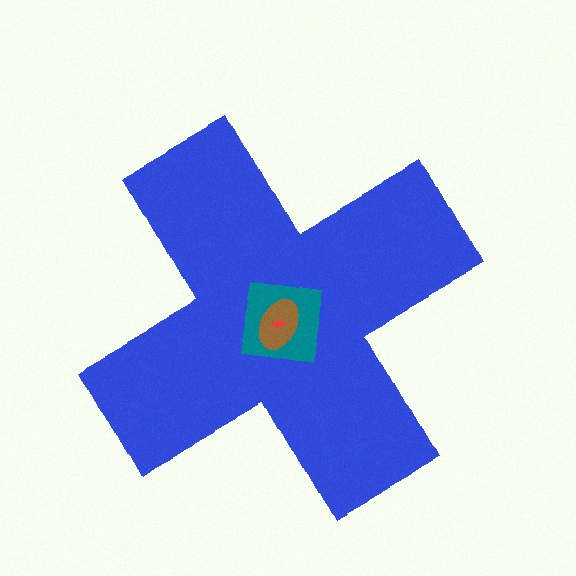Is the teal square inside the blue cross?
Yes.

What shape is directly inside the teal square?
The brown ellipse.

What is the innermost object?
The red arrow.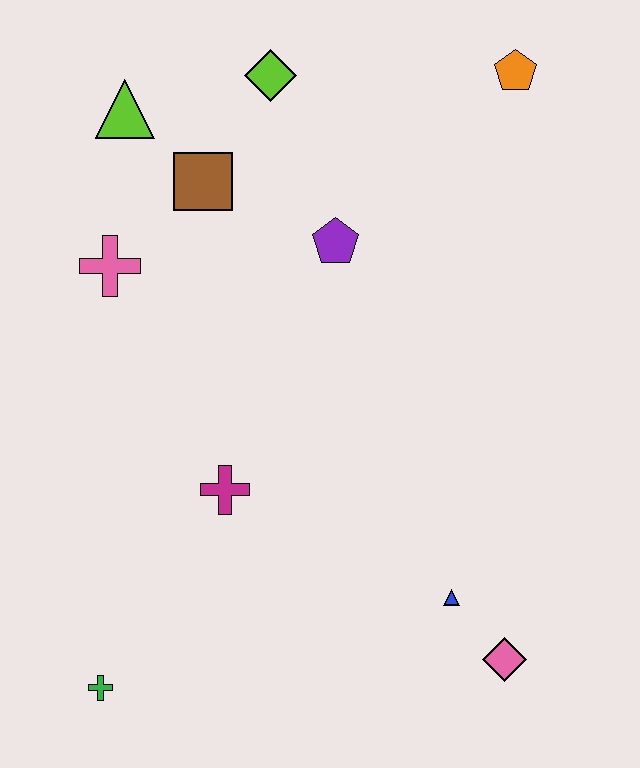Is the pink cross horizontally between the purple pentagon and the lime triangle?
No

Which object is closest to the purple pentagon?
The brown square is closest to the purple pentagon.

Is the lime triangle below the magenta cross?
No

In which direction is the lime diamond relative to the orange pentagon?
The lime diamond is to the left of the orange pentagon.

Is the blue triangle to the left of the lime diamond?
No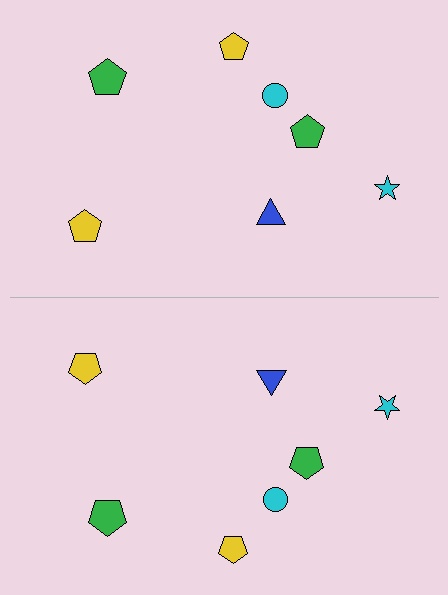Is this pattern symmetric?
Yes, this pattern has bilateral (reflection) symmetry.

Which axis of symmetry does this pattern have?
The pattern has a horizontal axis of symmetry running through the center of the image.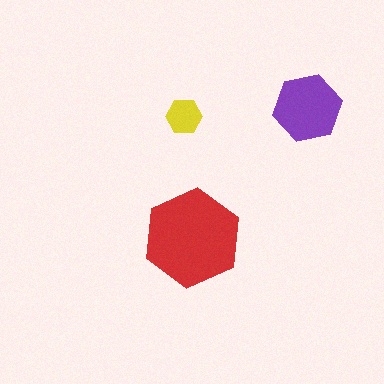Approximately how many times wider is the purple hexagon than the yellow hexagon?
About 2 times wider.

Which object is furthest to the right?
The purple hexagon is rightmost.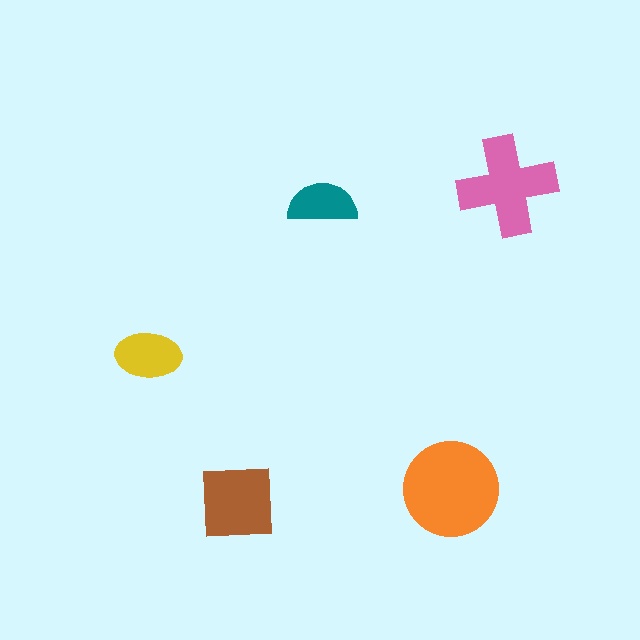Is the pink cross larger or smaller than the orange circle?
Smaller.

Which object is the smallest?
The teal semicircle.